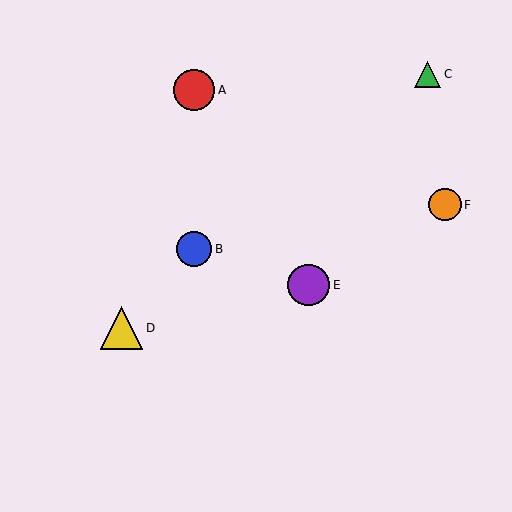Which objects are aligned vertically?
Objects A, B are aligned vertically.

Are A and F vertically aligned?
No, A is at x≈194 and F is at x≈445.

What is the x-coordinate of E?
Object E is at x≈309.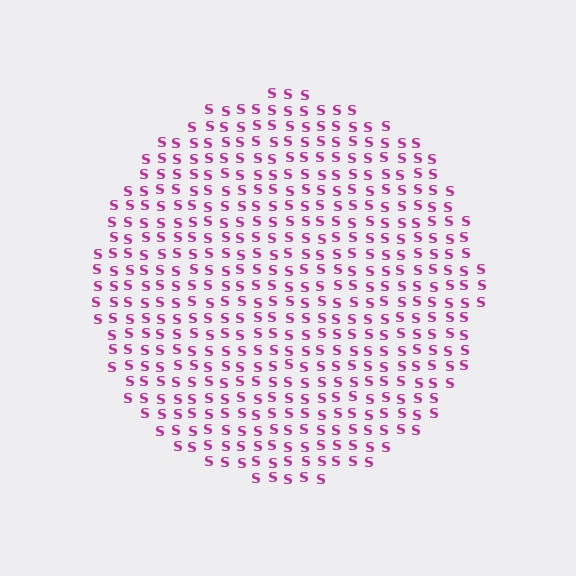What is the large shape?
The large shape is a circle.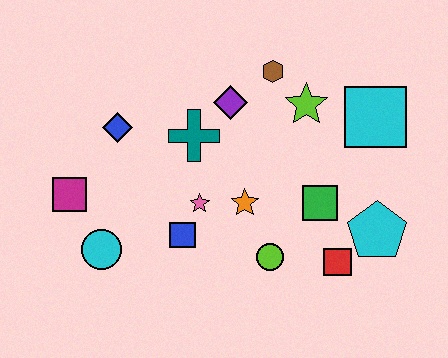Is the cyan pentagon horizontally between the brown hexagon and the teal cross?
No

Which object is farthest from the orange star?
The magenta square is farthest from the orange star.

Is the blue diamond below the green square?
No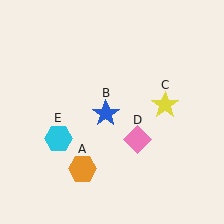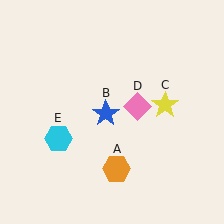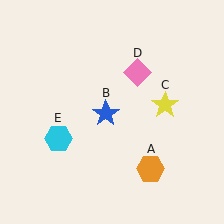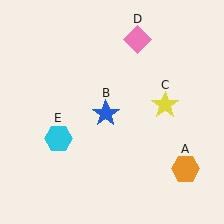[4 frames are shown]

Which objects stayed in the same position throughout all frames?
Blue star (object B) and yellow star (object C) and cyan hexagon (object E) remained stationary.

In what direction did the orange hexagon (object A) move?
The orange hexagon (object A) moved right.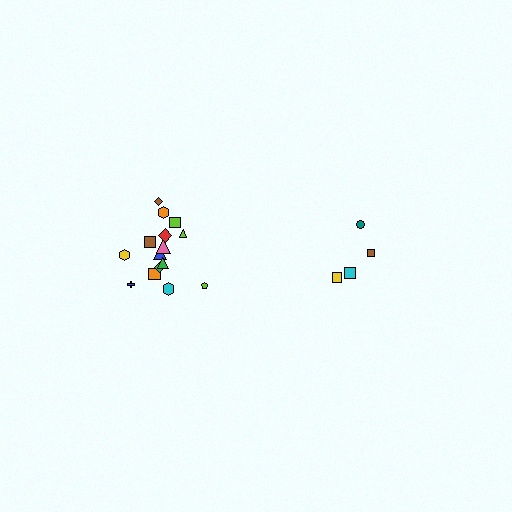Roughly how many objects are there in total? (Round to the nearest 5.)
Roughly 20 objects in total.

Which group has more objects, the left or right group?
The left group.